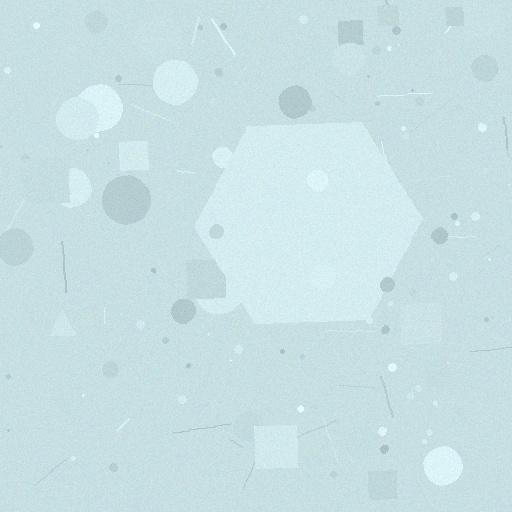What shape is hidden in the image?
A hexagon is hidden in the image.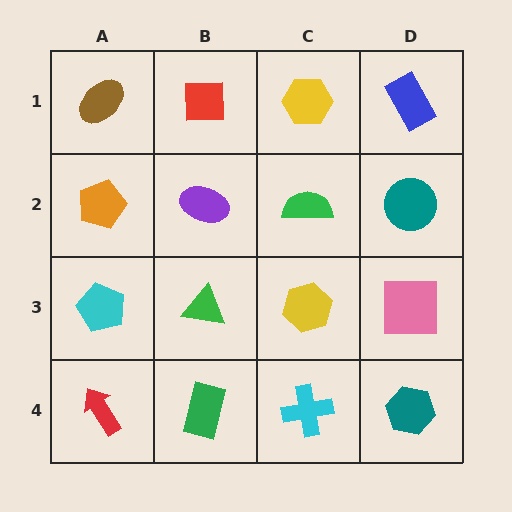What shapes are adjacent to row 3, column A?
An orange pentagon (row 2, column A), a red arrow (row 4, column A), a green triangle (row 3, column B).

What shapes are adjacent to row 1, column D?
A teal circle (row 2, column D), a yellow hexagon (row 1, column C).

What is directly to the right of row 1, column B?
A yellow hexagon.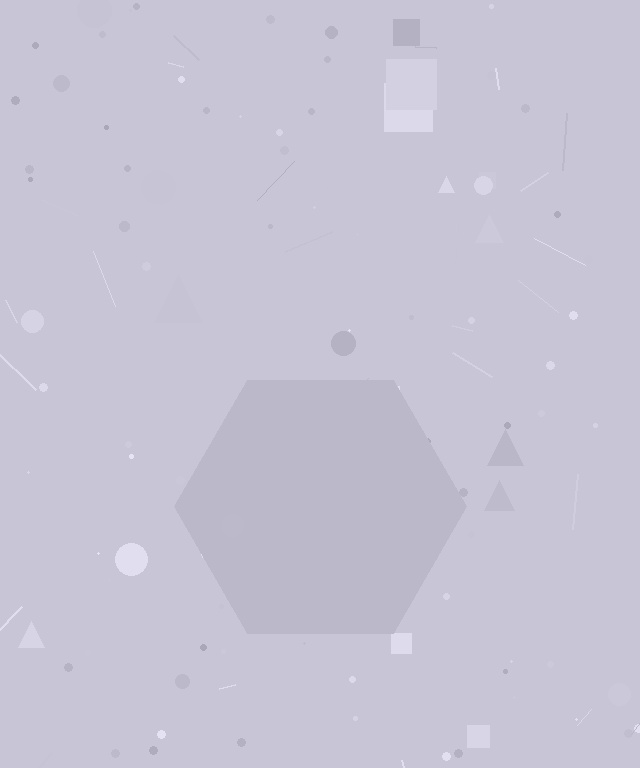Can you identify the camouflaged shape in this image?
The camouflaged shape is a hexagon.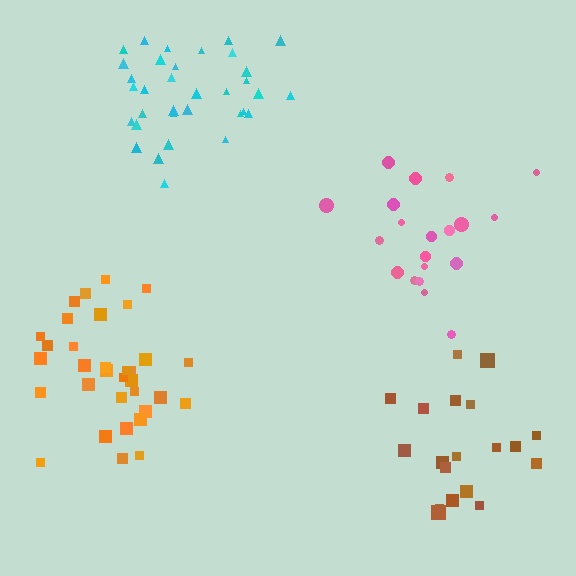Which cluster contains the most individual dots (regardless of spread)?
Cyan (34).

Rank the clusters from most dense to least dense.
orange, cyan, brown, pink.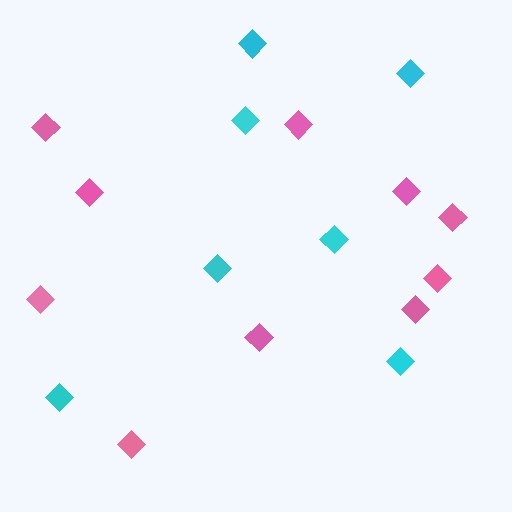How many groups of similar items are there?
There are 2 groups: one group of cyan diamonds (7) and one group of pink diamonds (10).